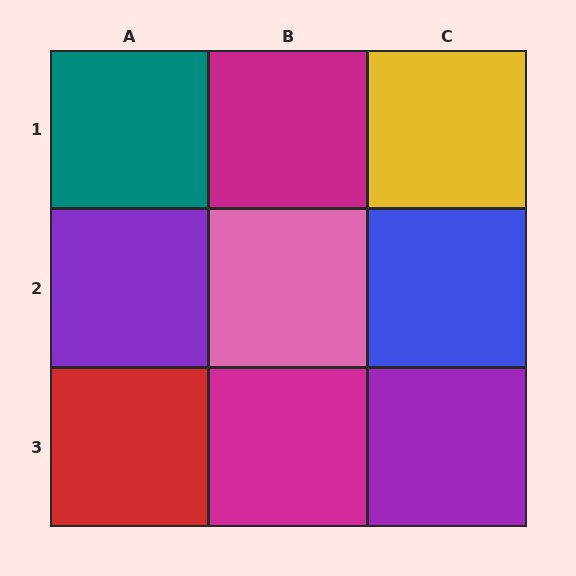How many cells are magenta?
2 cells are magenta.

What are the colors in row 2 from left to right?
Purple, pink, blue.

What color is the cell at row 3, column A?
Red.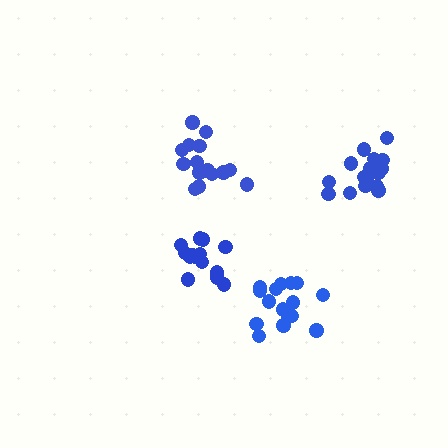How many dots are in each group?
Group 1: 14 dots, Group 2: 16 dots, Group 3: 17 dots, Group 4: 16 dots (63 total).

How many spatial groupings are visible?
There are 4 spatial groupings.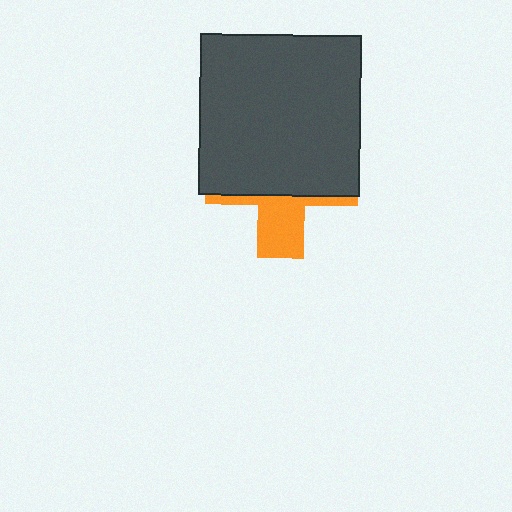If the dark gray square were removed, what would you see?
You would see the complete orange cross.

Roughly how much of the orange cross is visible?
A small part of it is visible (roughly 33%).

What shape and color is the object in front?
The object in front is a dark gray square.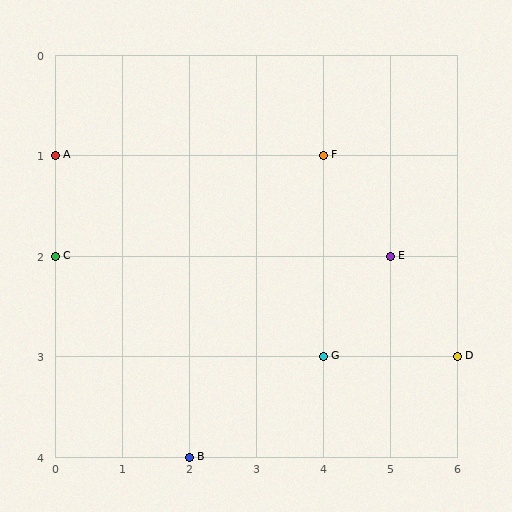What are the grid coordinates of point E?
Point E is at grid coordinates (5, 2).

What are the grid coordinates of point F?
Point F is at grid coordinates (4, 1).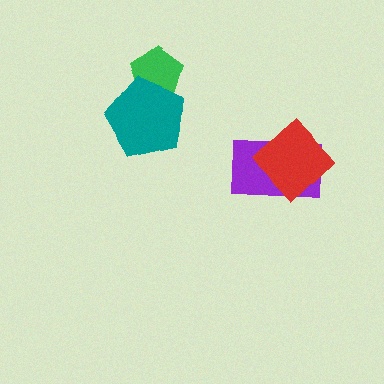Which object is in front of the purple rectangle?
The red diamond is in front of the purple rectangle.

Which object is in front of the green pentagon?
The teal pentagon is in front of the green pentagon.